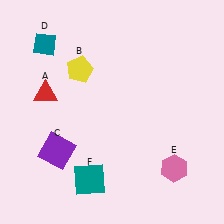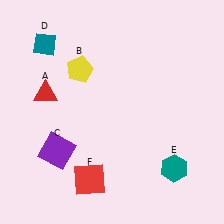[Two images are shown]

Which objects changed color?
E changed from pink to teal. F changed from teal to red.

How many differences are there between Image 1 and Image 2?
There are 2 differences between the two images.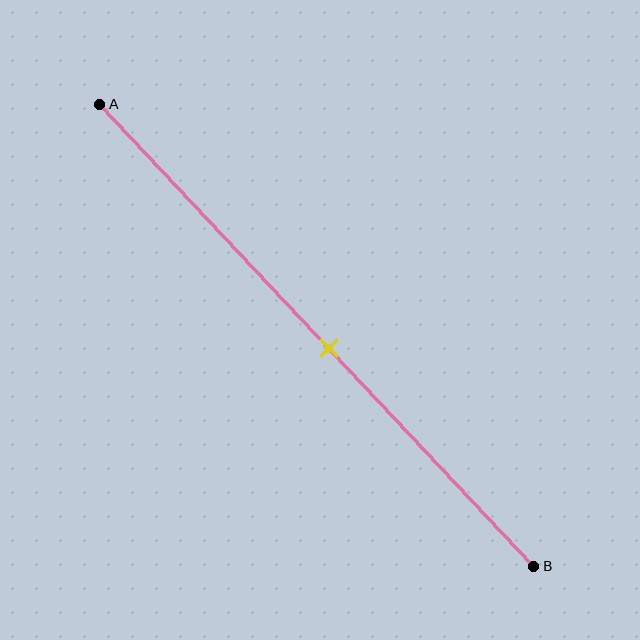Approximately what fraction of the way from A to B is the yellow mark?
The yellow mark is approximately 55% of the way from A to B.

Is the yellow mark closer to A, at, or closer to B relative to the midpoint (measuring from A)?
The yellow mark is approximately at the midpoint of segment AB.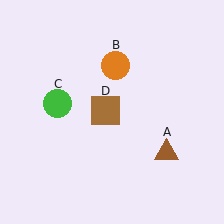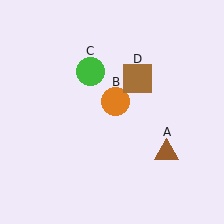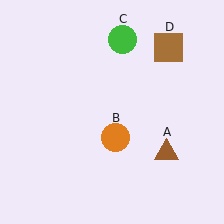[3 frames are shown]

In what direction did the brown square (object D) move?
The brown square (object D) moved up and to the right.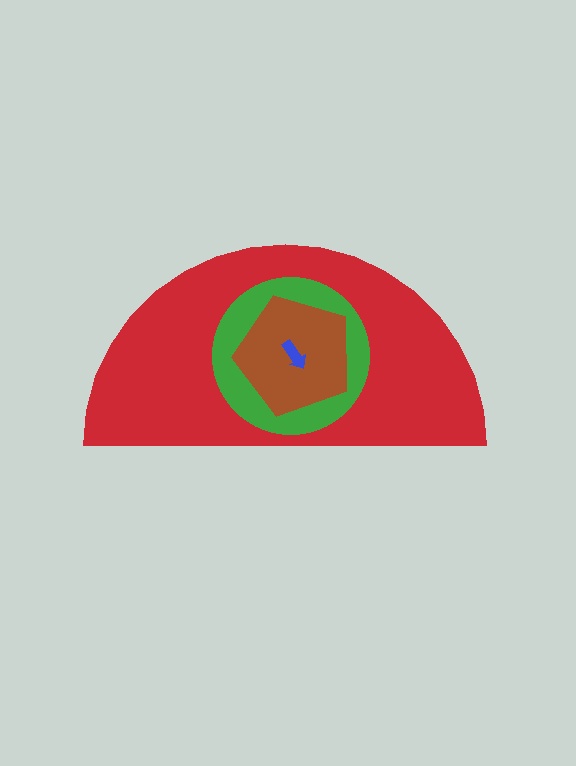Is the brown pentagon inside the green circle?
Yes.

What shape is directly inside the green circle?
The brown pentagon.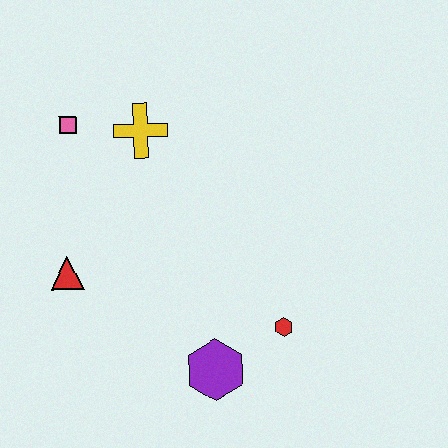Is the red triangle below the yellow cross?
Yes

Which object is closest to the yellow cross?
The pink square is closest to the yellow cross.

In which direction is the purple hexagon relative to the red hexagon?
The purple hexagon is to the left of the red hexagon.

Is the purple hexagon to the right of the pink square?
Yes